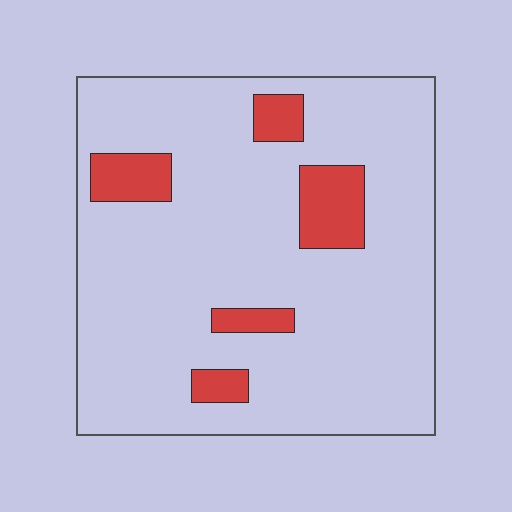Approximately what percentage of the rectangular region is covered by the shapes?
Approximately 10%.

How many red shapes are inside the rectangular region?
5.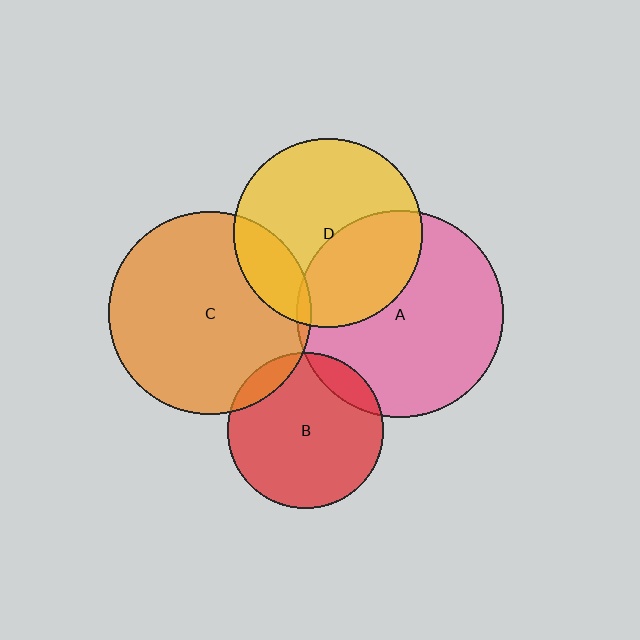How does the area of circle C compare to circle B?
Approximately 1.7 times.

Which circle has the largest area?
Circle A (pink).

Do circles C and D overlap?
Yes.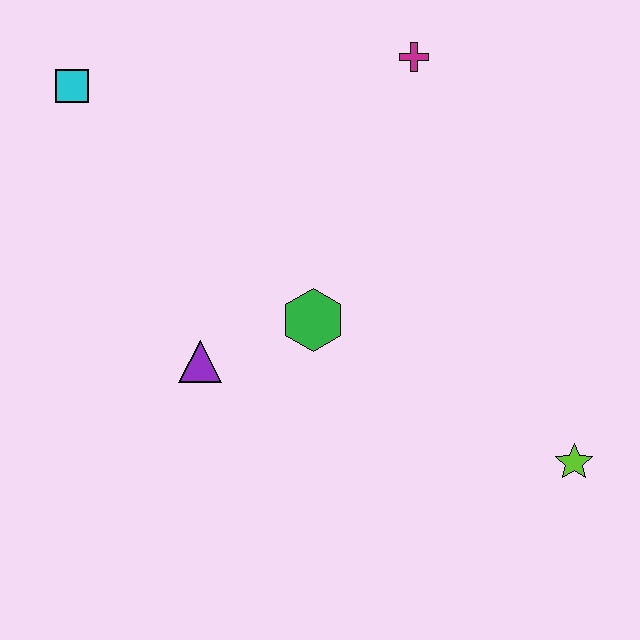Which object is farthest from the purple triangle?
The lime star is farthest from the purple triangle.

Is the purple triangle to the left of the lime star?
Yes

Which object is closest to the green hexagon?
The purple triangle is closest to the green hexagon.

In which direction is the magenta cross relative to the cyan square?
The magenta cross is to the right of the cyan square.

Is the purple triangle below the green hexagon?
Yes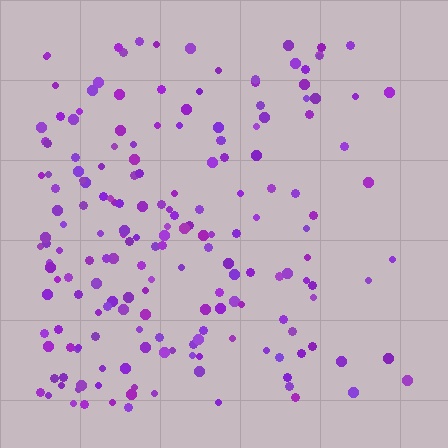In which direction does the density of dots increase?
From right to left, with the left side densest.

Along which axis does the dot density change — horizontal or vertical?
Horizontal.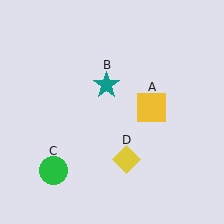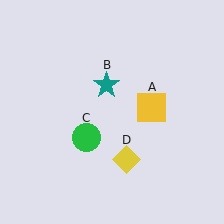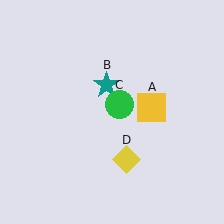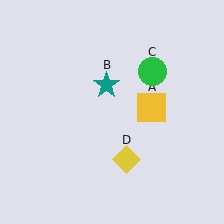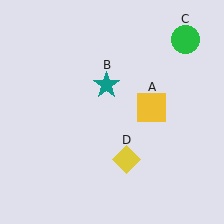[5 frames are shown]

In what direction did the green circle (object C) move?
The green circle (object C) moved up and to the right.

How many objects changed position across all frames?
1 object changed position: green circle (object C).